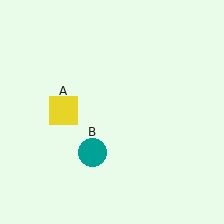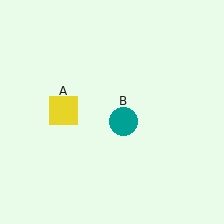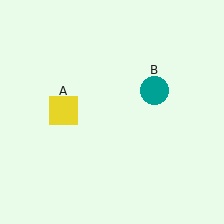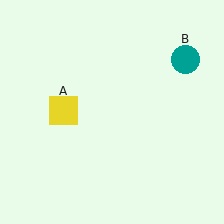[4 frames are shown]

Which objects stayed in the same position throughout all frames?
Yellow square (object A) remained stationary.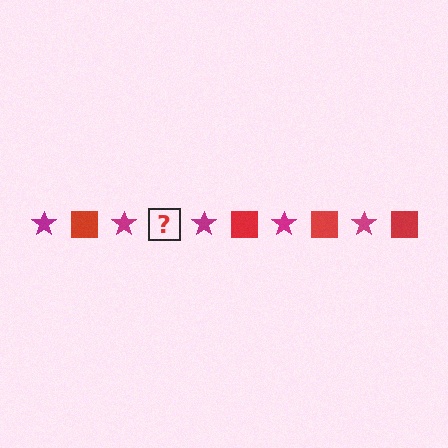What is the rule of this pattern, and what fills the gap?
The rule is that the pattern alternates between magenta star and red square. The gap should be filled with a red square.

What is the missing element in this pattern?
The missing element is a red square.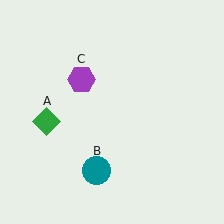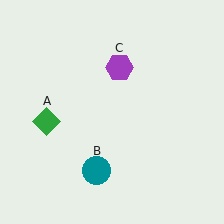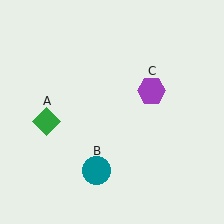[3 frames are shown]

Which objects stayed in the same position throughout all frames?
Green diamond (object A) and teal circle (object B) remained stationary.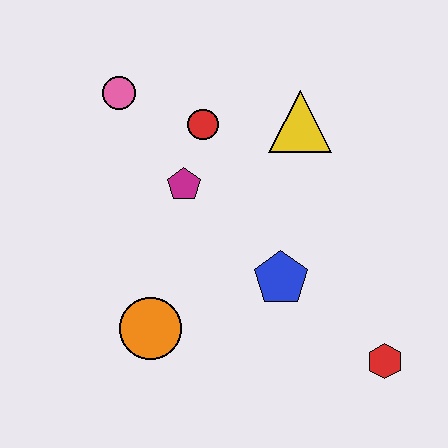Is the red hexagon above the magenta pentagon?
No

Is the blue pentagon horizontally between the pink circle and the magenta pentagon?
No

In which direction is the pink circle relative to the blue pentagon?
The pink circle is above the blue pentagon.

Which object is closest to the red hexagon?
The blue pentagon is closest to the red hexagon.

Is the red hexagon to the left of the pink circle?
No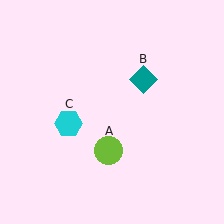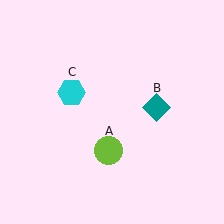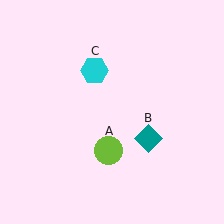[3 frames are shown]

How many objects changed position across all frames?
2 objects changed position: teal diamond (object B), cyan hexagon (object C).